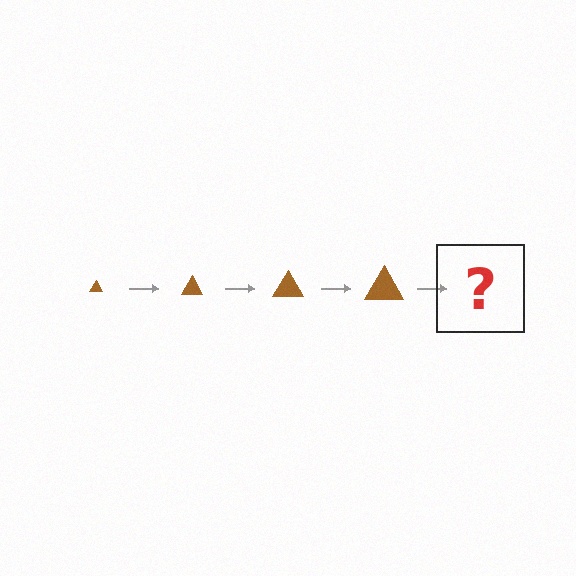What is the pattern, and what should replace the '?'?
The pattern is that the triangle gets progressively larger each step. The '?' should be a brown triangle, larger than the previous one.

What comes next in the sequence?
The next element should be a brown triangle, larger than the previous one.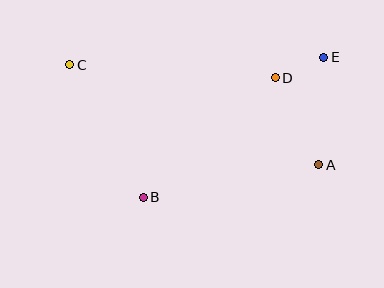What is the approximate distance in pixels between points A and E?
The distance between A and E is approximately 108 pixels.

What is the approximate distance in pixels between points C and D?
The distance between C and D is approximately 206 pixels.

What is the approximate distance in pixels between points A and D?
The distance between A and D is approximately 97 pixels.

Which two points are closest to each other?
Points D and E are closest to each other.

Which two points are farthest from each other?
Points A and C are farthest from each other.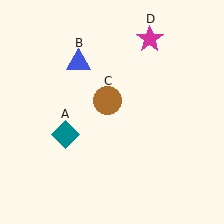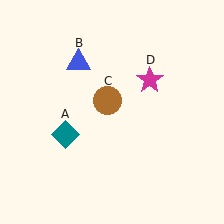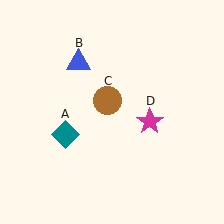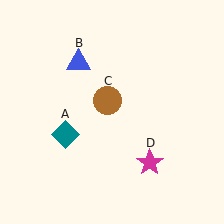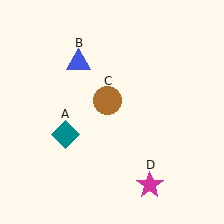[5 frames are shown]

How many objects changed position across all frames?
1 object changed position: magenta star (object D).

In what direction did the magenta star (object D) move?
The magenta star (object D) moved down.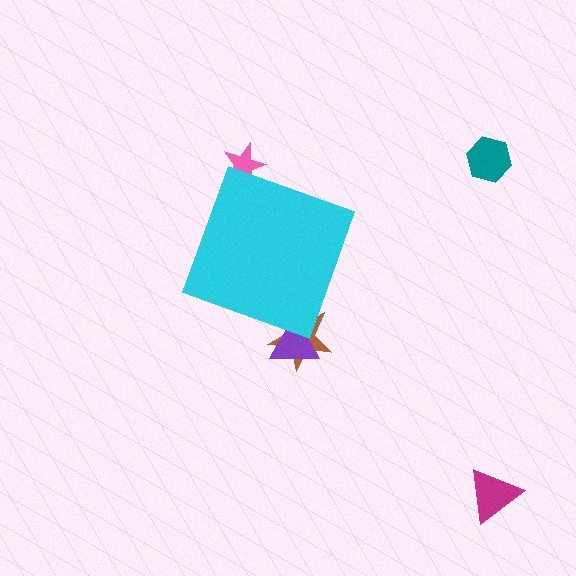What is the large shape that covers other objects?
A cyan diamond.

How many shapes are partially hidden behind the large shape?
3 shapes are partially hidden.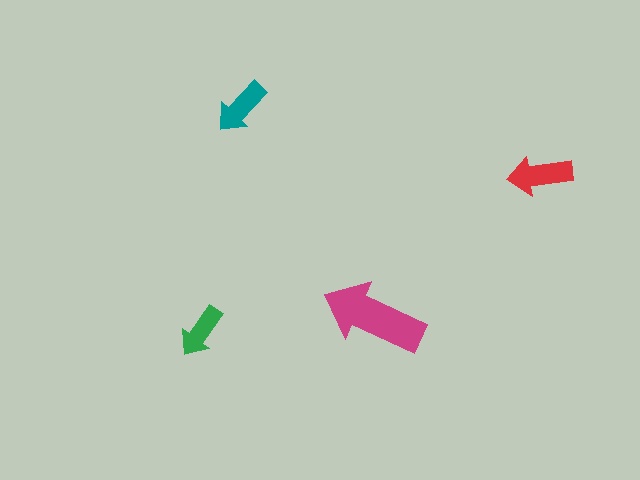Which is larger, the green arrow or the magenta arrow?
The magenta one.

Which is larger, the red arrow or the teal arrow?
The red one.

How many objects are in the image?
There are 4 objects in the image.